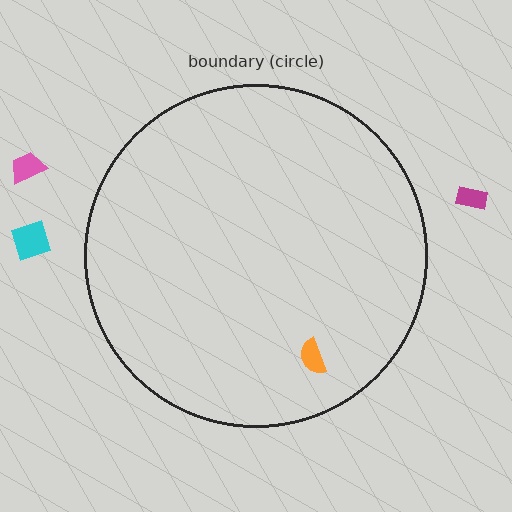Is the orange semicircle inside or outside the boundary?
Inside.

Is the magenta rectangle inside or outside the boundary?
Outside.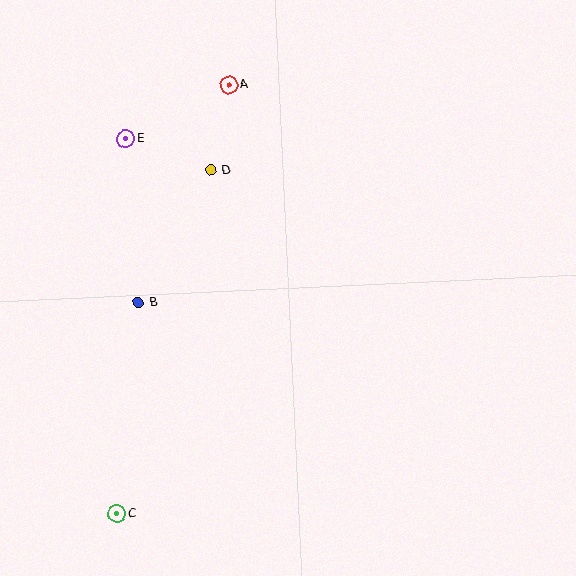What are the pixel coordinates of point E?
Point E is at (126, 138).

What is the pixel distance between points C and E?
The distance between C and E is 376 pixels.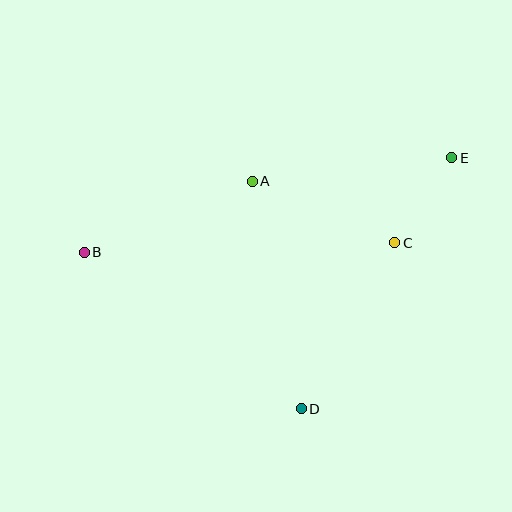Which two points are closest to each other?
Points C and E are closest to each other.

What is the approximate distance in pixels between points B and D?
The distance between B and D is approximately 268 pixels.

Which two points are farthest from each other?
Points B and E are farthest from each other.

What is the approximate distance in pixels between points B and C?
The distance between B and C is approximately 310 pixels.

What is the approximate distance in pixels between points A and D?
The distance between A and D is approximately 233 pixels.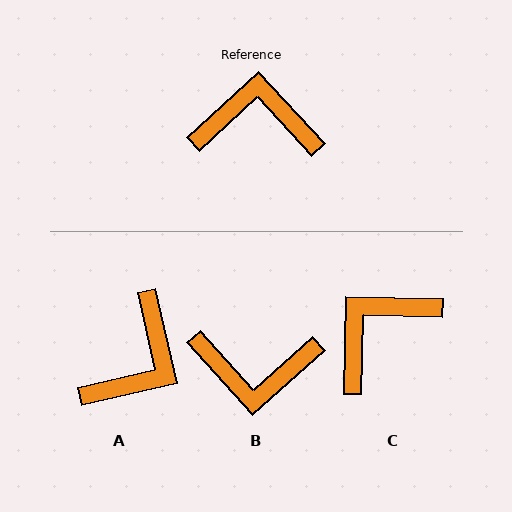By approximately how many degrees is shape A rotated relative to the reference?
Approximately 120 degrees clockwise.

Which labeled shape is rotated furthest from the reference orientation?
B, about 179 degrees away.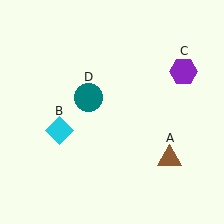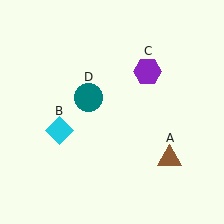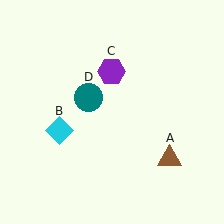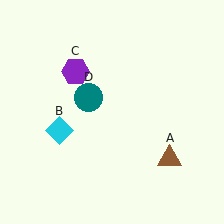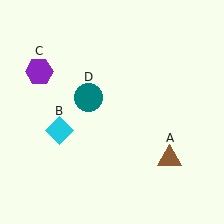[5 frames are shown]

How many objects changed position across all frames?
1 object changed position: purple hexagon (object C).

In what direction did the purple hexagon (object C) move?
The purple hexagon (object C) moved left.